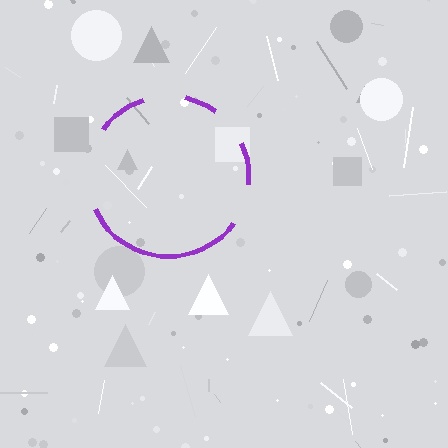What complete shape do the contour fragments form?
The contour fragments form a circle.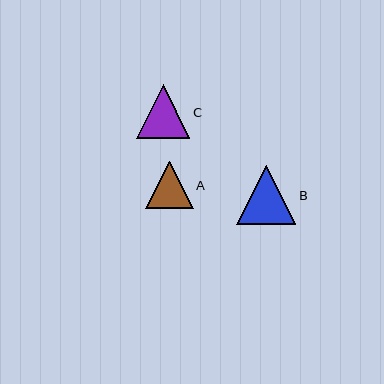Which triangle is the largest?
Triangle B is the largest with a size of approximately 59 pixels.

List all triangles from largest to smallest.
From largest to smallest: B, C, A.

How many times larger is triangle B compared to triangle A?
Triangle B is approximately 1.2 times the size of triangle A.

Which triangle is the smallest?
Triangle A is the smallest with a size of approximately 48 pixels.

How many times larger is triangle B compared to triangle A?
Triangle B is approximately 1.2 times the size of triangle A.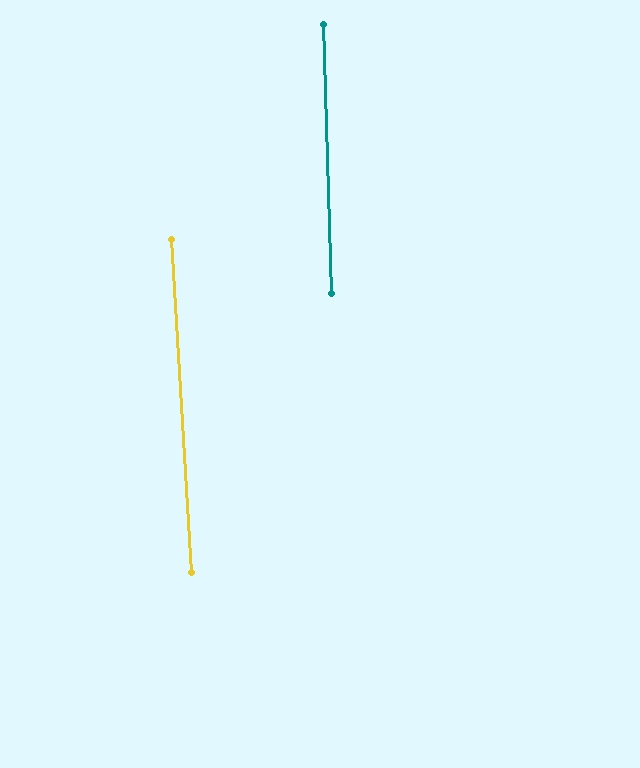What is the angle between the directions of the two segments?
Approximately 2 degrees.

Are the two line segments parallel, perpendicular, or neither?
Parallel — their directions differ by only 1.6°.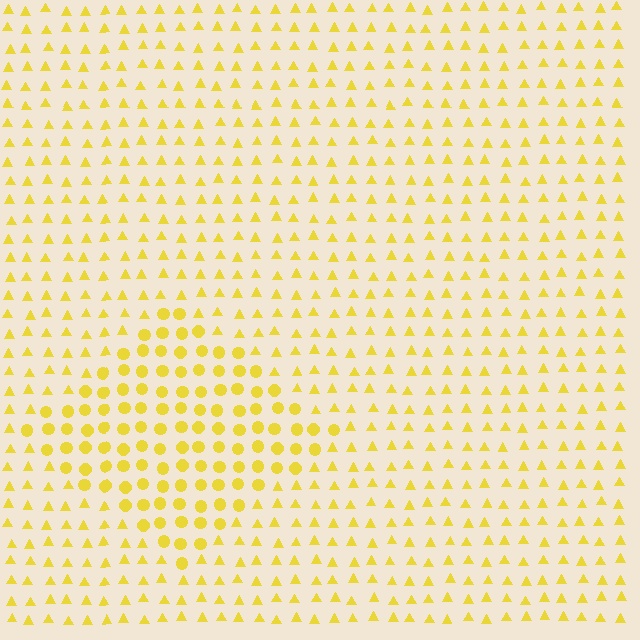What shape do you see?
I see a diamond.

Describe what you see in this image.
The image is filled with small yellow elements arranged in a uniform grid. A diamond-shaped region contains circles, while the surrounding area contains triangles. The boundary is defined purely by the change in element shape.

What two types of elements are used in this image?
The image uses circles inside the diamond region and triangles outside it.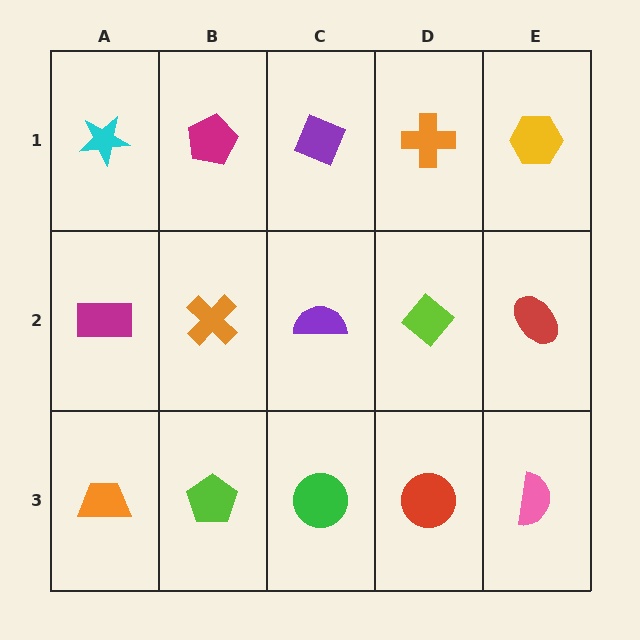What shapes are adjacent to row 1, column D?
A lime diamond (row 2, column D), a purple diamond (row 1, column C), a yellow hexagon (row 1, column E).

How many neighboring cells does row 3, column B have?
3.